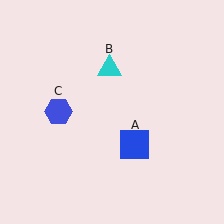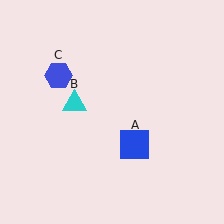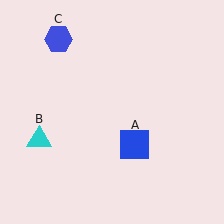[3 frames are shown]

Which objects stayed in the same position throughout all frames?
Blue square (object A) remained stationary.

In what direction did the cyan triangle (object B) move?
The cyan triangle (object B) moved down and to the left.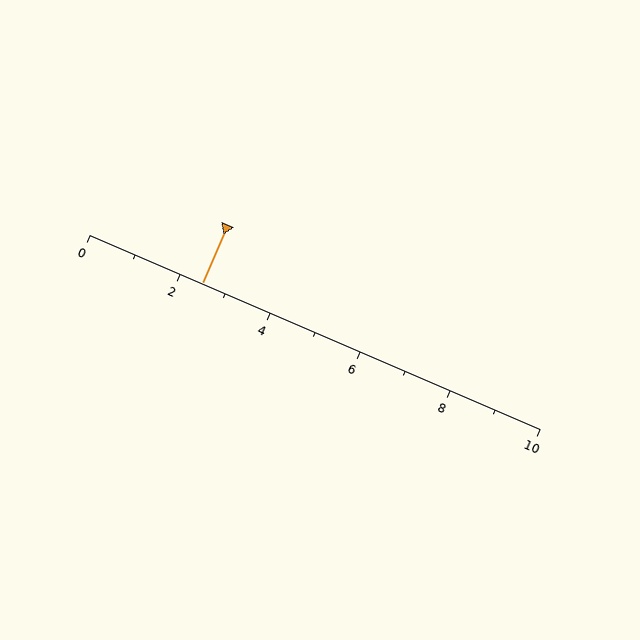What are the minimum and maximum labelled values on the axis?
The axis runs from 0 to 10.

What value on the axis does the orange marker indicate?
The marker indicates approximately 2.5.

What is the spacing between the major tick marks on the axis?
The major ticks are spaced 2 apart.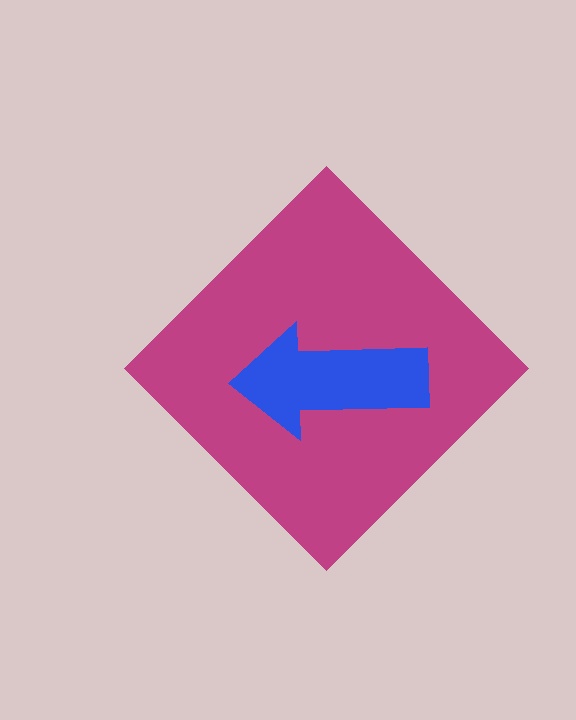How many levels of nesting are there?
2.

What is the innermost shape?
The blue arrow.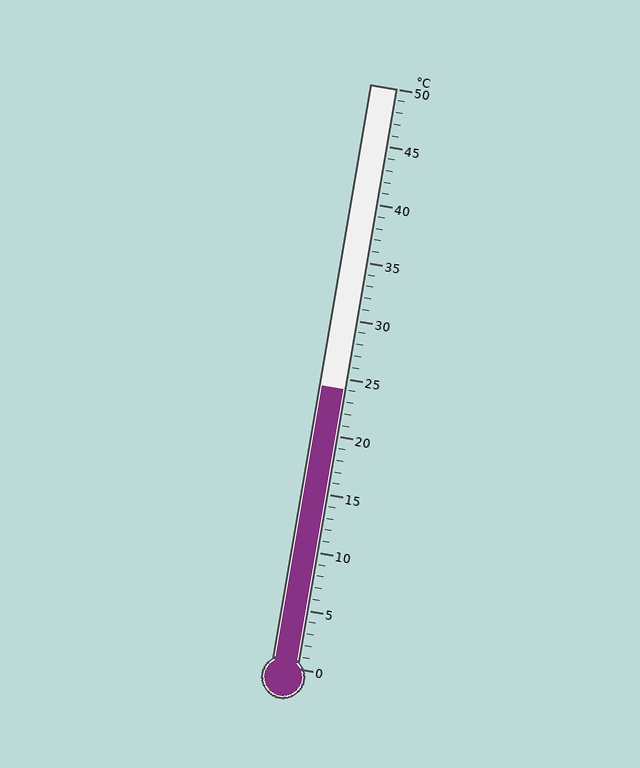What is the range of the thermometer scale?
The thermometer scale ranges from 0°C to 50°C.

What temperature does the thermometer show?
The thermometer shows approximately 24°C.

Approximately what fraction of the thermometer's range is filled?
The thermometer is filled to approximately 50% of its range.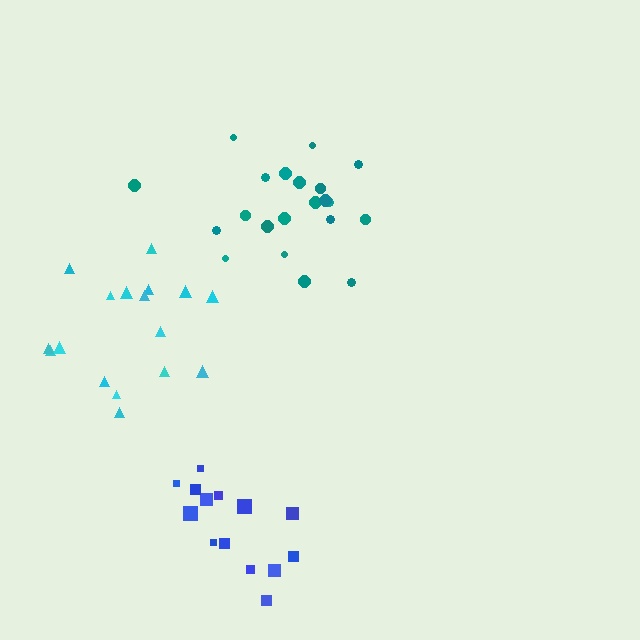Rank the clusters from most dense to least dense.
blue, teal, cyan.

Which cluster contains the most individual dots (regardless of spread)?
Teal (22).